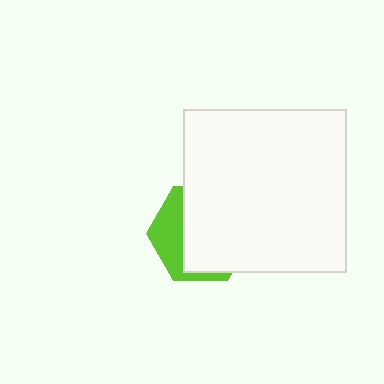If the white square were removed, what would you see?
You would see the complete lime hexagon.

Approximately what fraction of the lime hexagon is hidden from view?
Roughly 66% of the lime hexagon is hidden behind the white square.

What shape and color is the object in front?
The object in front is a white square.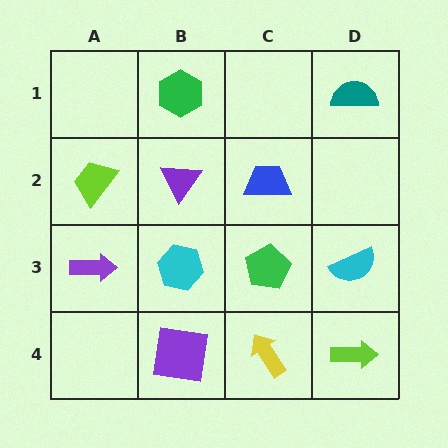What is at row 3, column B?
A cyan hexagon.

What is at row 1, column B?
A green hexagon.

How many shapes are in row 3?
4 shapes.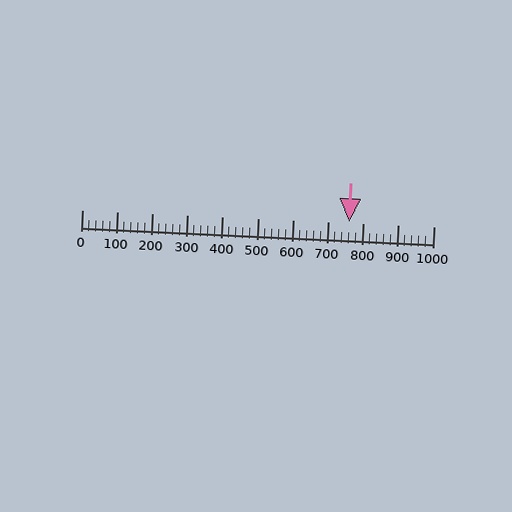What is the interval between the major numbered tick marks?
The major tick marks are spaced 100 units apart.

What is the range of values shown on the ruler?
The ruler shows values from 0 to 1000.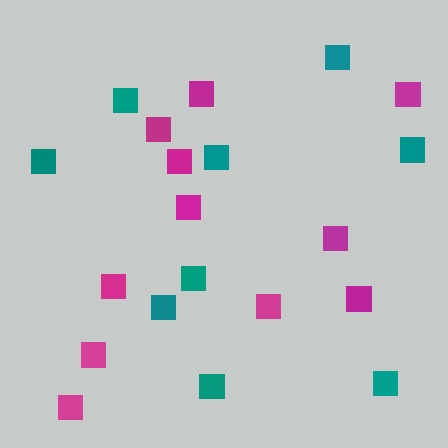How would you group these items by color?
There are 2 groups: one group of magenta squares (11) and one group of teal squares (9).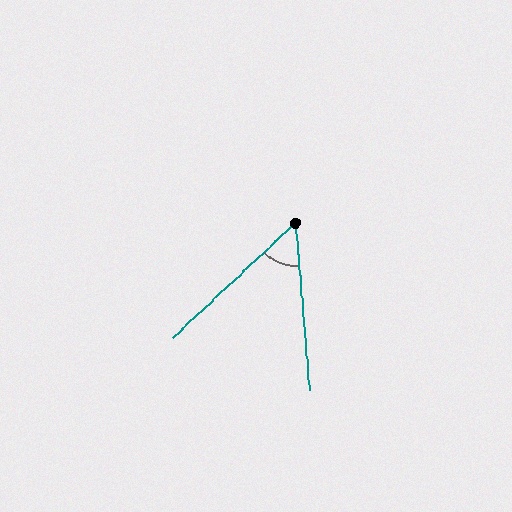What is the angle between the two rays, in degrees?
Approximately 52 degrees.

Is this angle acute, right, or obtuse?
It is acute.